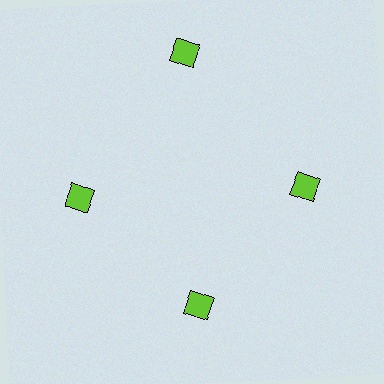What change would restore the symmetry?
The symmetry would be restored by moving it inward, back onto the ring so that all 4 squares sit at equal angles and equal distance from the center.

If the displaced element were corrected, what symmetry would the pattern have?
It would have 4-fold rotational symmetry — the pattern would map onto itself every 90 degrees.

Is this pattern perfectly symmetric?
No. The 4 lime squares are arranged in a ring, but one element near the 12 o'clock position is pushed outward from the center, breaking the 4-fold rotational symmetry.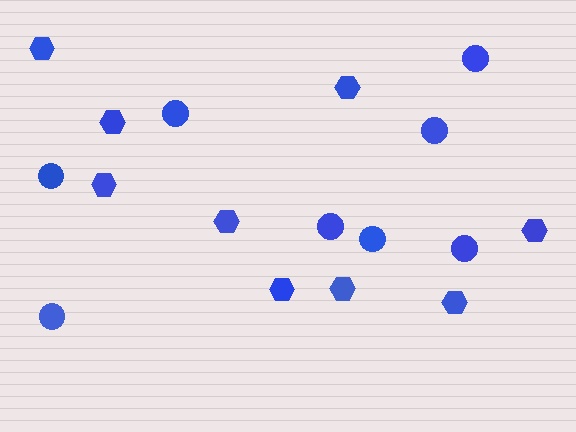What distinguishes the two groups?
There are 2 groups: one group of circles (8) and one group of hexagons (9).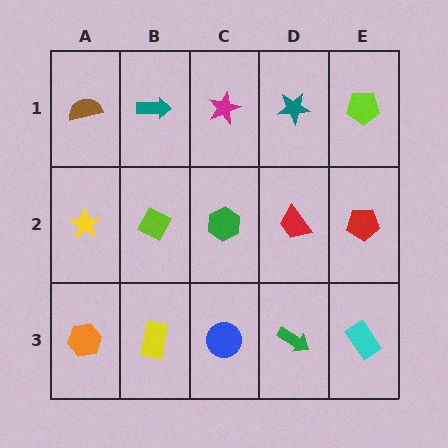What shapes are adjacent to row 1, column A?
A yellow star (row 2, column A), a teal arrow (row 1, column B).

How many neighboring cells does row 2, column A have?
3.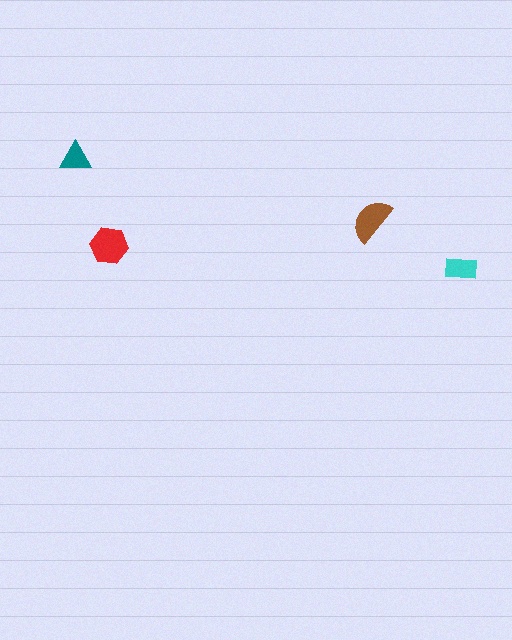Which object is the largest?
The red hexagon.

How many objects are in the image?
There are 4 objects in the image.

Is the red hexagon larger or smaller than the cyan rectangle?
Larger.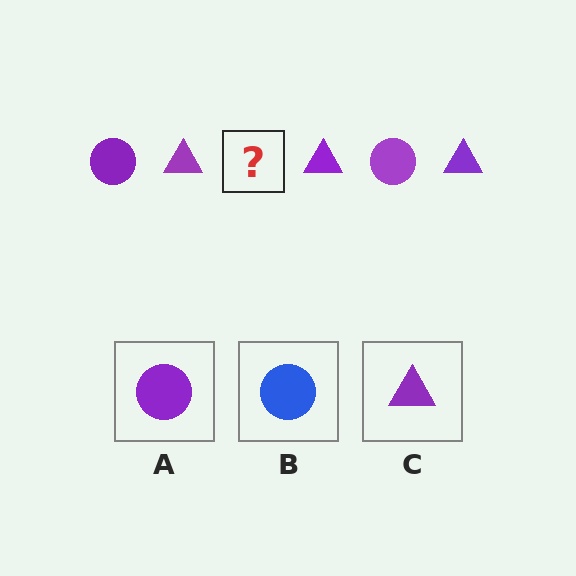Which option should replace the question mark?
Option A.